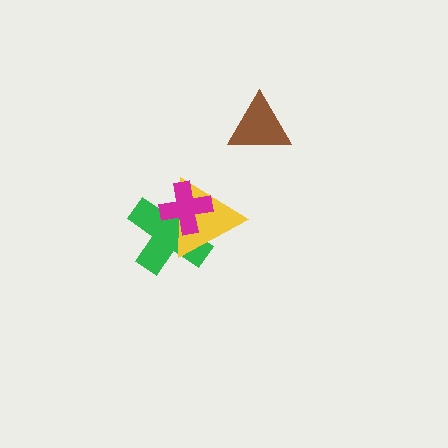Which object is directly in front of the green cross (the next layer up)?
The yellow triangle is directly in front of the green cross.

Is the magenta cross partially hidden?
No, no other shape covers it.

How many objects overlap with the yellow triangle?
2 objects overlap with the yellow triangle.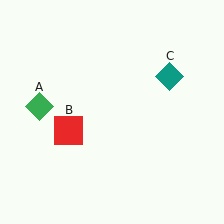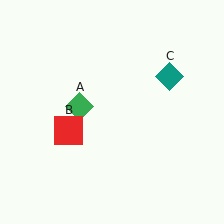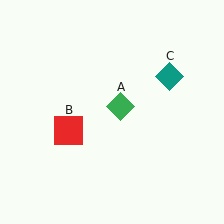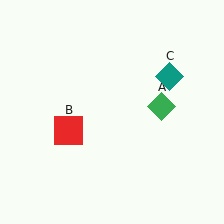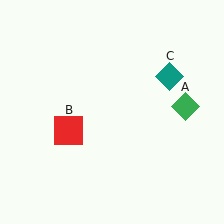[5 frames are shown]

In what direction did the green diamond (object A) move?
The green diamond (object A) moved right.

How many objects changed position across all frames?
1 object changed position: green diamond (object A).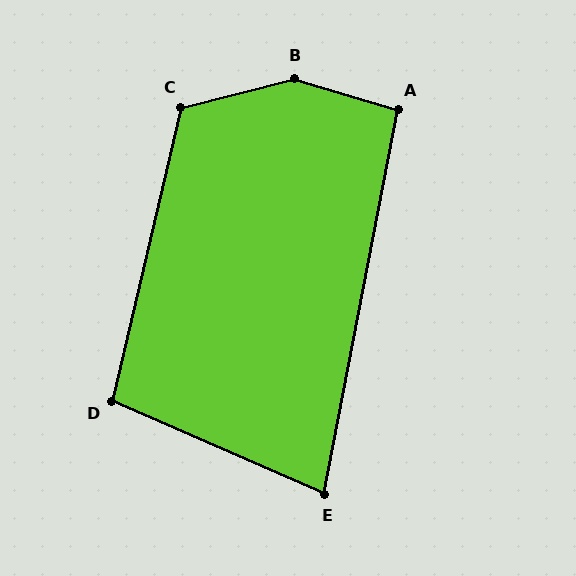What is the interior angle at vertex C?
Approximately 118 degrees (obtuse).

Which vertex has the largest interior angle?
B, at approximately 149 degrees.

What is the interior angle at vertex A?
Approximately 96 degrees (obtuse).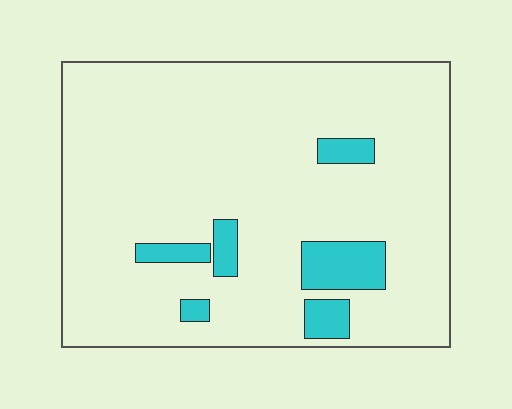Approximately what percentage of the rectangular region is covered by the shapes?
Approximately 10%.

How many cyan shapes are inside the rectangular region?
6.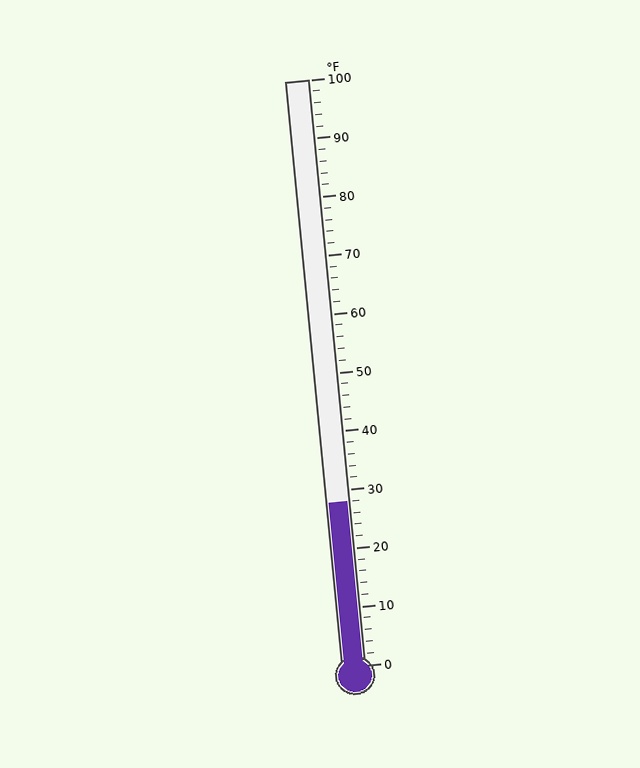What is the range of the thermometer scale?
The thermometer scale ranges from 0°F to 100°F.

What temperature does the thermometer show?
The thermometer shows approximately 28°F.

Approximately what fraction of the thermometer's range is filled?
The thermometer is filled to approximately 30% of its range.